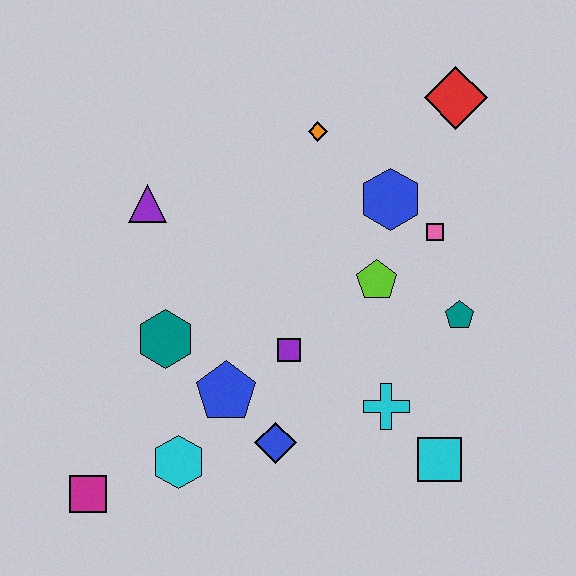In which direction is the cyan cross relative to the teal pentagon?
The cyan cross is below the teal pentagon.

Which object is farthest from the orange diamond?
The magenta square is farthest from the orange diamond.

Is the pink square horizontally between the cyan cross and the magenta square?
No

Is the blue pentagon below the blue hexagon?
Yes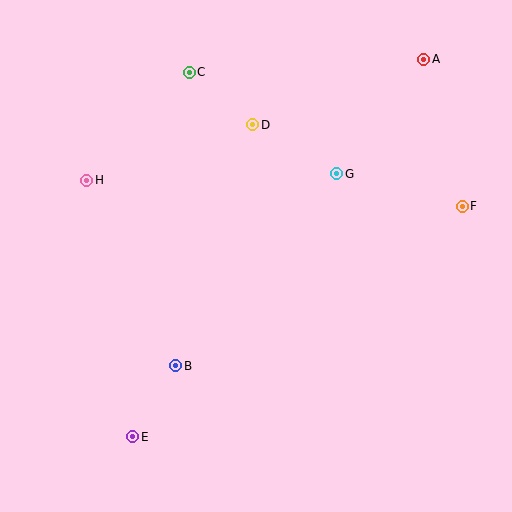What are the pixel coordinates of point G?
Point G is at (337, 174).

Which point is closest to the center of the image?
Point G at (337, 174) is closest to the center.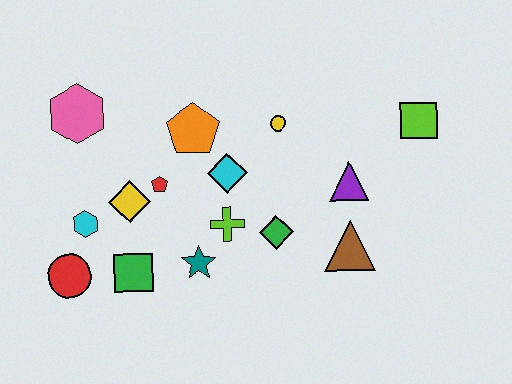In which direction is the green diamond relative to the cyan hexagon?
The green diamond is to the right of the cyan hexagon.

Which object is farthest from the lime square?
The red circle is farthest from the lime square.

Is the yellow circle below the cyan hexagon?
No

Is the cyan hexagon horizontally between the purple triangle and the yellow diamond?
No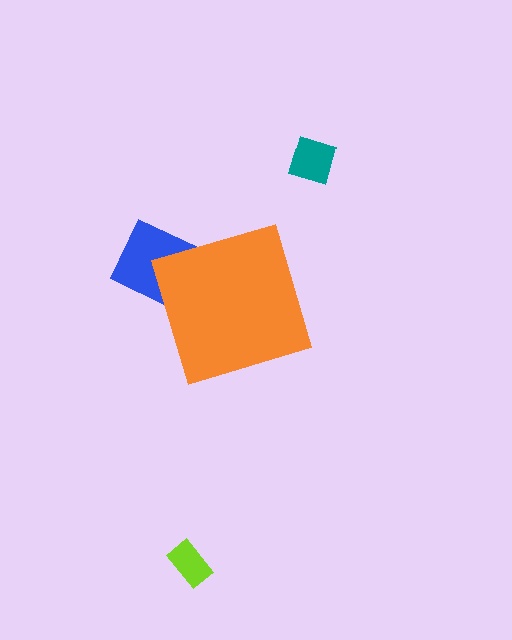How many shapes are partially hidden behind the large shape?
1 shape is partially hidden.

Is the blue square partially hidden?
Yes, the blue square is partially hidden behind the orange diamond.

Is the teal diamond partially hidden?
No, the teal diamond is fully visible.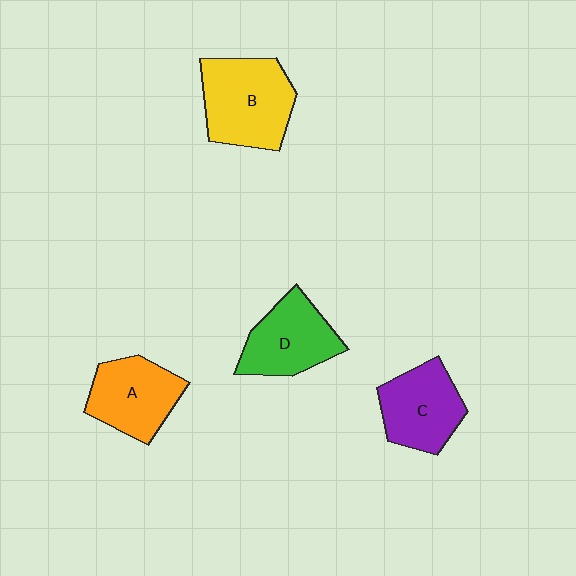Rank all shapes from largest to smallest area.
From largest to smallest: B (yellow), A (orange), D (green), C (purple).